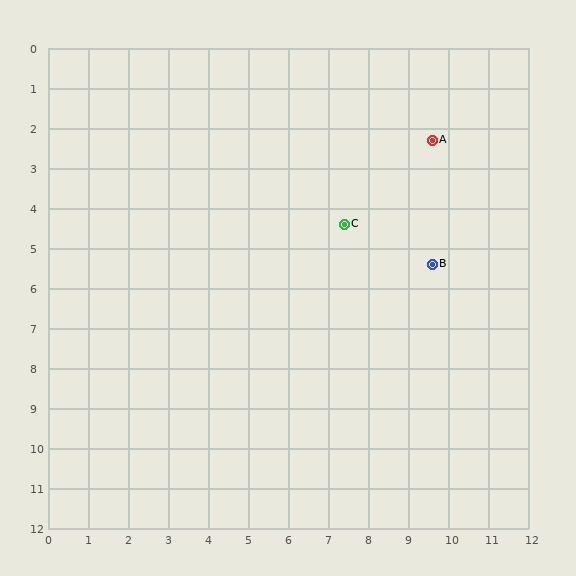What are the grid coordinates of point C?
Point C is at approximately (7.4, 4.4).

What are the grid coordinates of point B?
Point B is at approximately (9.6, 5.4).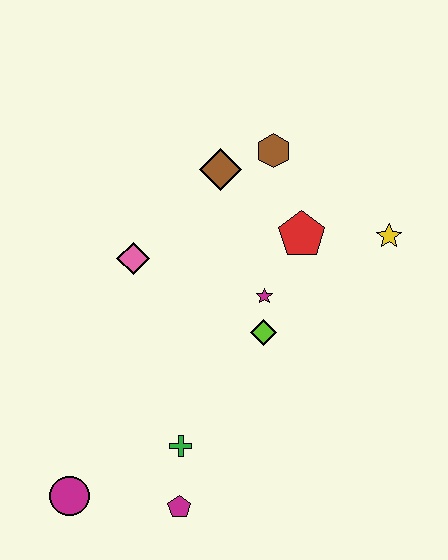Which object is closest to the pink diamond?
The brown diamond is closest to the pink diamond.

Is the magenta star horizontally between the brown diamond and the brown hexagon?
Yes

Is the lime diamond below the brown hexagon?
Yes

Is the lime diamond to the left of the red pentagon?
Yes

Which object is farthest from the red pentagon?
The magenta circle is farthest from the red pentagon.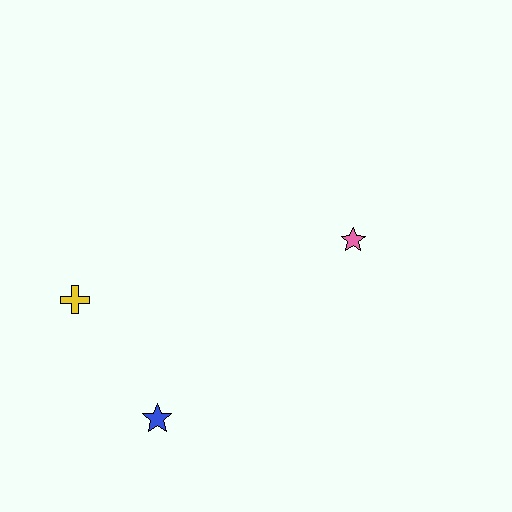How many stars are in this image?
There are 2 stars.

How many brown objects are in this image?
There are no brown objects.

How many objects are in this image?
There are 3 objects.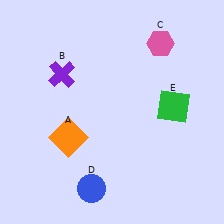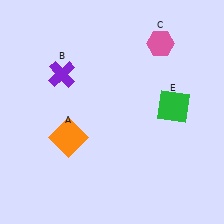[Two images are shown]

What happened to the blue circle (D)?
The blue circle (D) was removed in Image 2. It was in the bottom-left area of Image 1.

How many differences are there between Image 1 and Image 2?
There is 1 difference between the two images.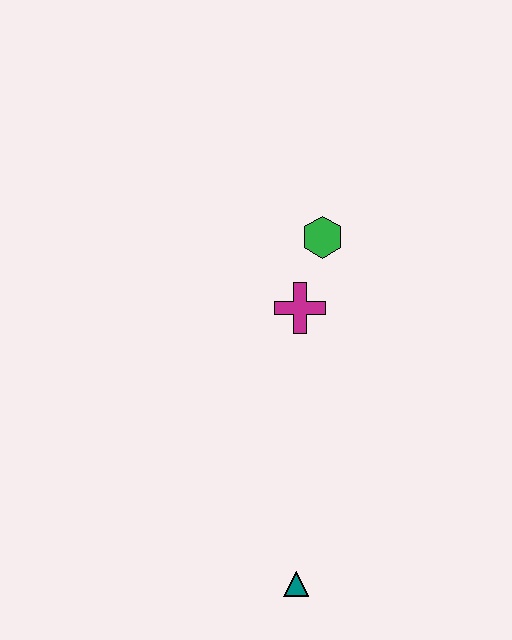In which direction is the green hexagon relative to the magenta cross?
The green hexagon is above the magenta cross.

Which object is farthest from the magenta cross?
The teal triangle is farthest from the magenta cross.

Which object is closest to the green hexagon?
The magenta cross is closest to the green hexagon.